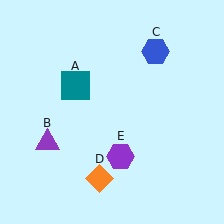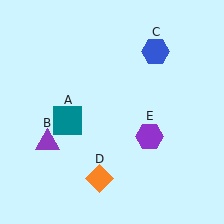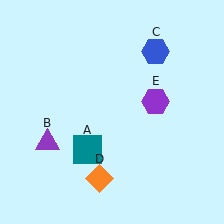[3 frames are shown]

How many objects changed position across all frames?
2 objects changed position: teal square (object A), purple hexagon (object E).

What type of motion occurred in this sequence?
The teal square (object A), purple hexagon (object E) rotated counterclockwise around the center of the scene.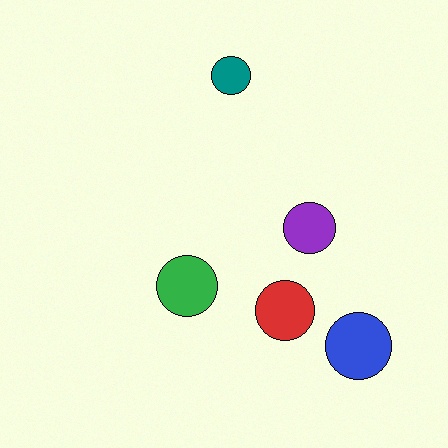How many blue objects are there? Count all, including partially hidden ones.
There is 1 blue object.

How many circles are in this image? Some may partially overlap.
There are 5 circles.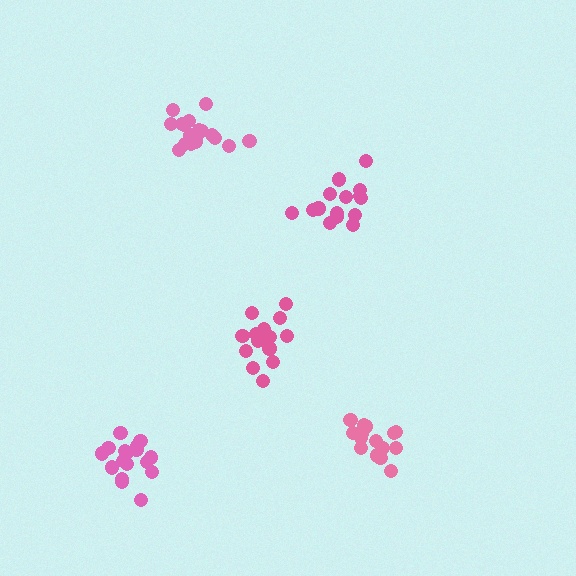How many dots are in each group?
Group 1: 15 dots, Group 2: 16 dots, Group 3: 19 dots, Group 4: 15 dots, Group 5: 17 dots (82 total).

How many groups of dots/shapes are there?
There are 5 groups.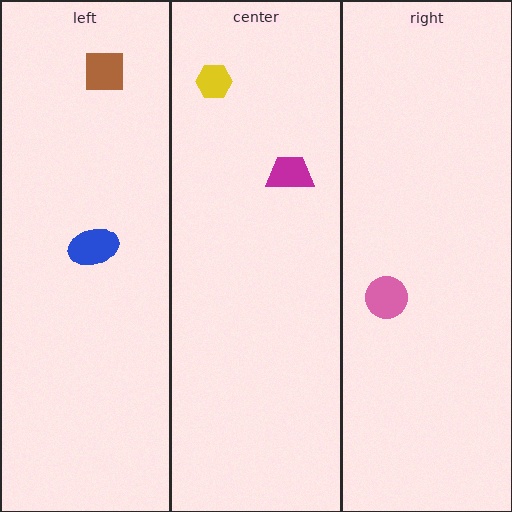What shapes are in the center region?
The yellow hexagon, the magenta trapezoid.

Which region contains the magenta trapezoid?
The center region.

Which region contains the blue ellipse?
The left region.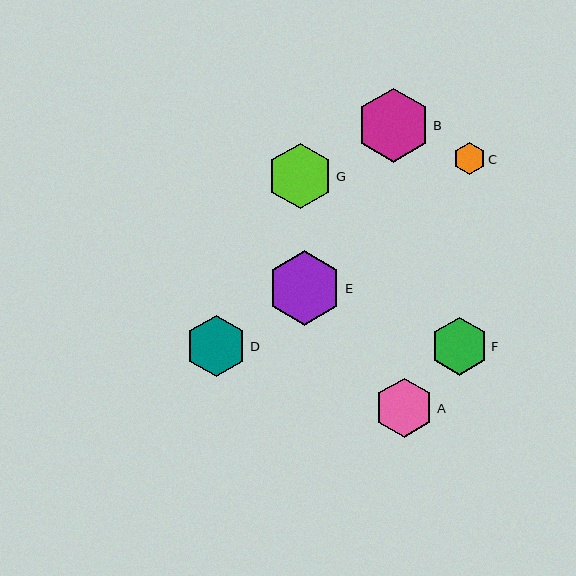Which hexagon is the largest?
Hexagon E is the largest with a size of approximately 75 pixels.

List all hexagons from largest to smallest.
From largest to smallest: E, B, G, D, A, F, C.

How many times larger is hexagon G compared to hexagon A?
Hexagon G is approximately 1.1 times the size of hexagon A.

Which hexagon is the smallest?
Hexagon C is the smallest with a size of approximately 32 pixels.